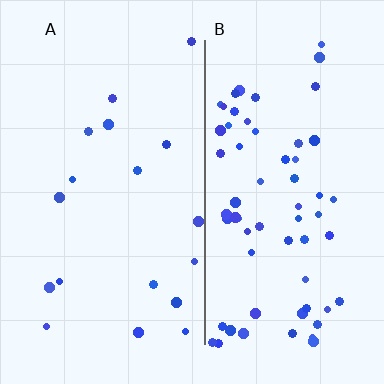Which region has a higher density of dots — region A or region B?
B (the right).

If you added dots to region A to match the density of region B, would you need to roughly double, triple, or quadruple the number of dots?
Approximately triple.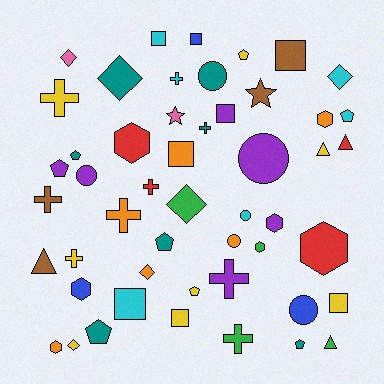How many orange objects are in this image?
There are 6 orange objects.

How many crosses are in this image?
There are 9 crosses.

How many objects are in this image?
There are 50 objects.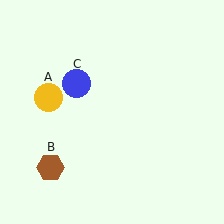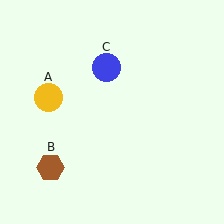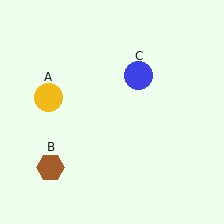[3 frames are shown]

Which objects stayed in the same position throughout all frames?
Yellow circle (object A) and brown hexagon (object B) remained stationary.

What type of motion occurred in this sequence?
The blue circle (object C) rotated clockwise around the center of the scene.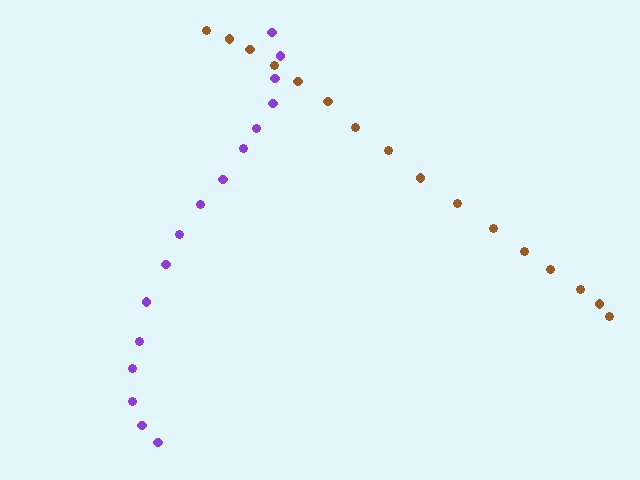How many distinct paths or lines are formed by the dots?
There are 2 distinct paths.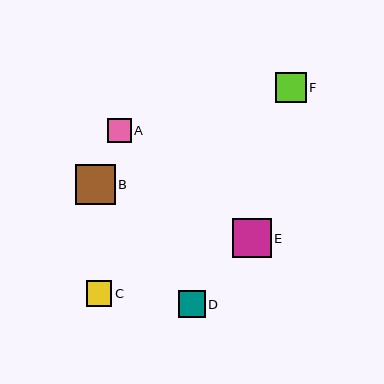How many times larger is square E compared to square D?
Square E is approximately 1.5 times the size of square D.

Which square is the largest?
Square B is the largest with a size of approximately 40 pixels.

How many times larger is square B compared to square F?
Square B is approximately 1.3 times the size of square F.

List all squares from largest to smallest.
From largest to smallest: B, E, F, D, C, A.